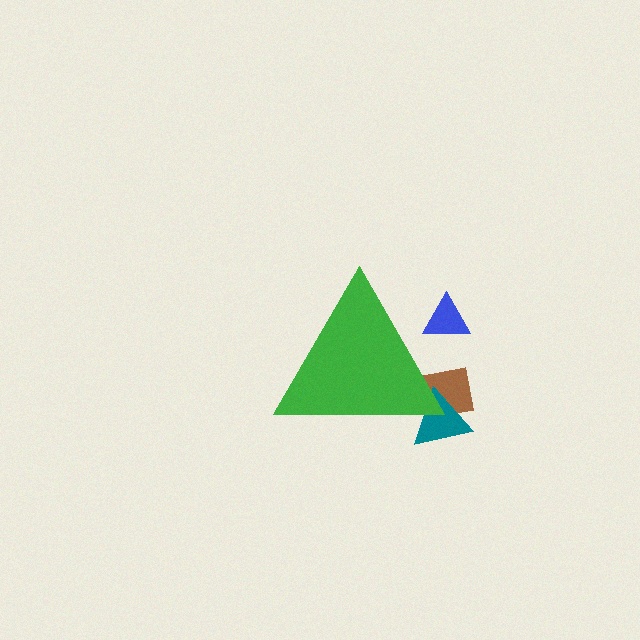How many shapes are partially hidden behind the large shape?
3 shapes are partially hidden.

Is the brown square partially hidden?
Yes, the brown square is partially hidden behind the green triangle.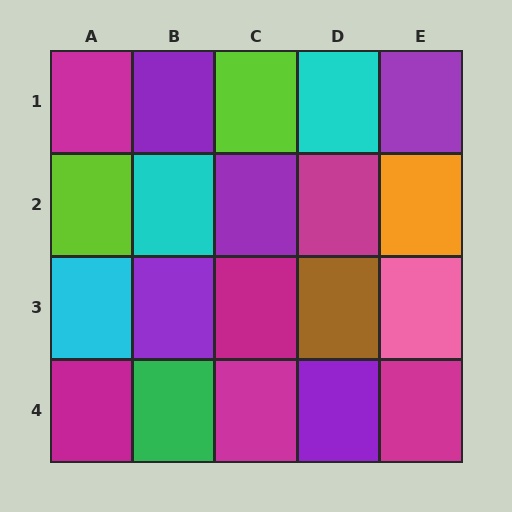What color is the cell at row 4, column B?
Green.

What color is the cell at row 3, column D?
Brown.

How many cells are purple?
5 cells are purple.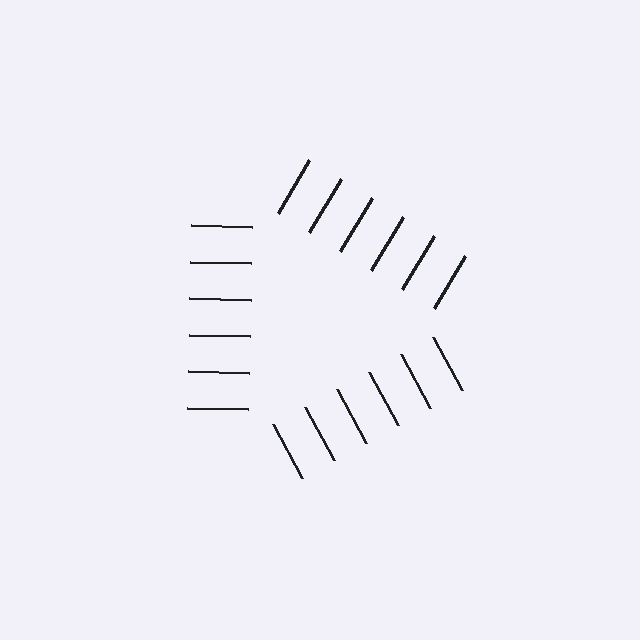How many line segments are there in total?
18 — 6 along each of the 3 edges.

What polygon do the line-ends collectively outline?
An illusory triangle — the line segments terminate on its edges but no continuous stroke is drawn.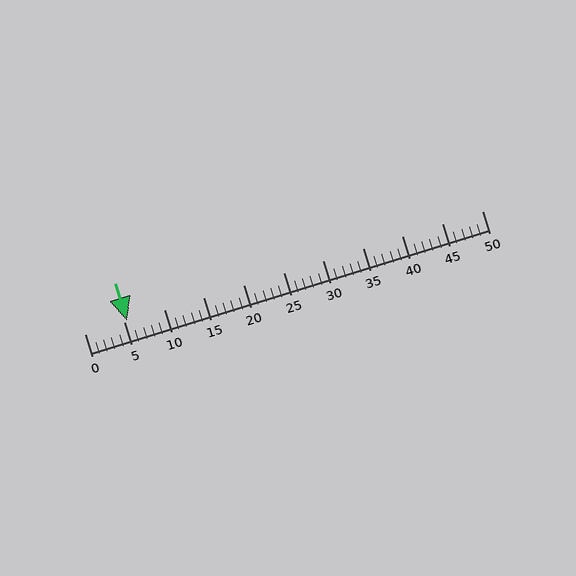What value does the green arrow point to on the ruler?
The green arrow points to approximately 5.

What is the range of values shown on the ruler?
The ruler shows values from 0 to 50.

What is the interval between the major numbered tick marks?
The major tick marks are spaced 5 units apart.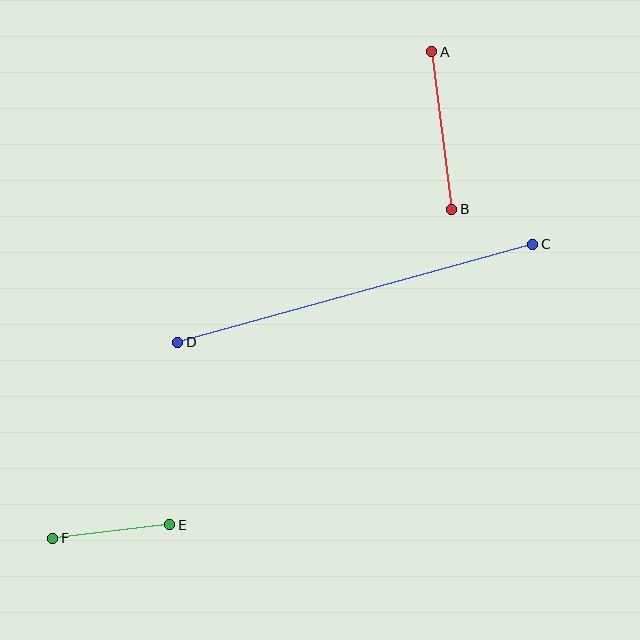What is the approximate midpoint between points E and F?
The midpoint is at approximately (111, 531) pixels.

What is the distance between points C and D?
The distance is approximately 368 pixels.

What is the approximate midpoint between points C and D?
The midpoint is at approximately (355, 293) pixels.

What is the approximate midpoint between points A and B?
The midpoint is at approximately (442, 131) pixels.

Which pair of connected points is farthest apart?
Points C and D are farthest apart.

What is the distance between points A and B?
The distance is approximately 159 pixels.